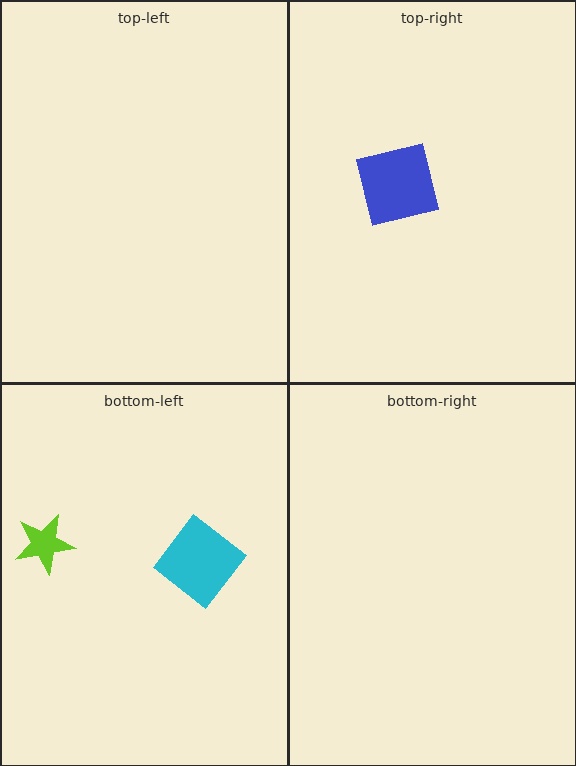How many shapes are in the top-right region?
1.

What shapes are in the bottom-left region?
The lime star, the cyan diamond.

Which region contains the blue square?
The top-right region.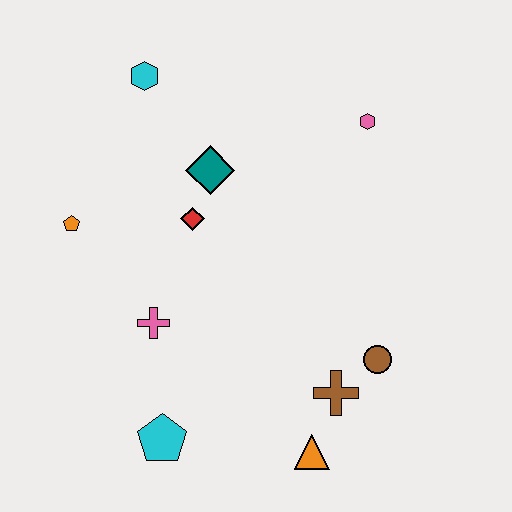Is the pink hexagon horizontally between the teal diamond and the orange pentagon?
No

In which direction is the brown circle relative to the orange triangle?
The brown circle is above the orange triangle.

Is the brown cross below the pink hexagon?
Yes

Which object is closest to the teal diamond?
The red diamond is closest to the teal diamond.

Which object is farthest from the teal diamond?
The orange triangle is farthest from the teal diamond.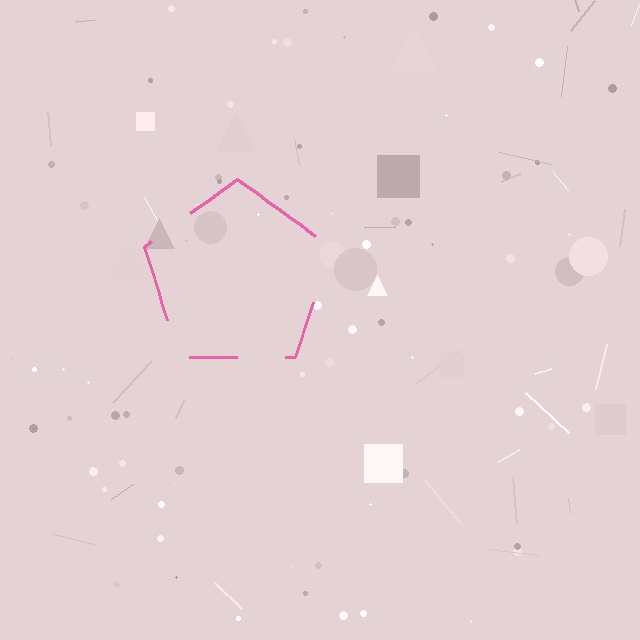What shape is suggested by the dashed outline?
The dashed outline suggests a pentagon.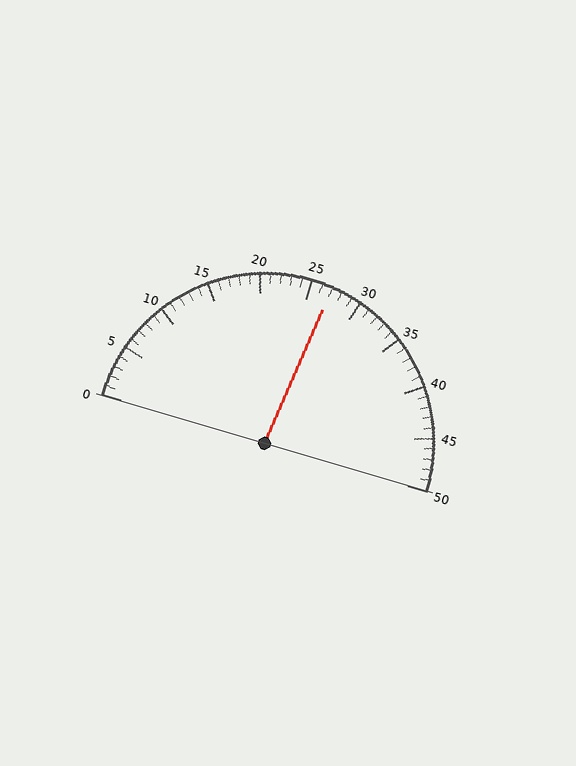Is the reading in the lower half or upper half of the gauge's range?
The reading is in the upper half of the range (0 to 50).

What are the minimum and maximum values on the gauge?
The gauge ranges from 0 to 50.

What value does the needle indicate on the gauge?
The needle indicates approximately 27.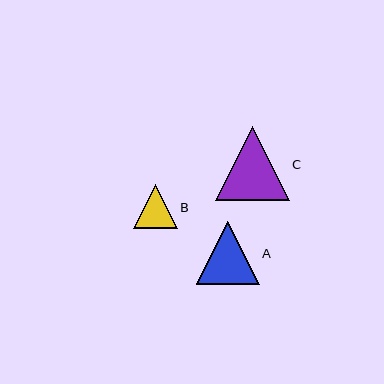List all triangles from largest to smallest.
From largest to smallest: C, A, B.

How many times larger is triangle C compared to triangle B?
Triangle C is approximately 1.7 times the size of triangle B.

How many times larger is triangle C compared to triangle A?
Triangle C is approximately 1.2 times the size of triangle A.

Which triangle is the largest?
Triangle C is the largest with a size of approximately 74 pixels.